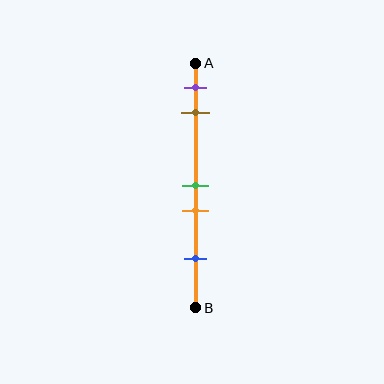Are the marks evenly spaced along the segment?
No, the marks are not evenly spaced.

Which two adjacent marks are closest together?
The green and orange marks are the closest adjacent pair.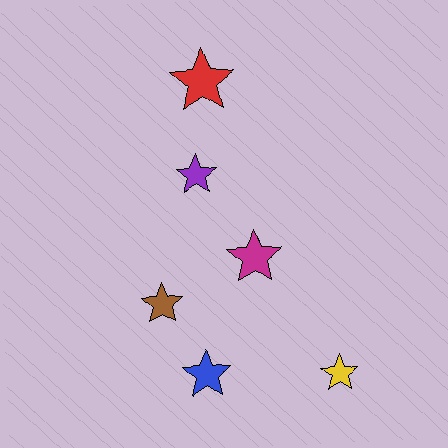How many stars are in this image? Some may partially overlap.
There are 6 stars.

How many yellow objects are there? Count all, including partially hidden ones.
There is 1 yellow object.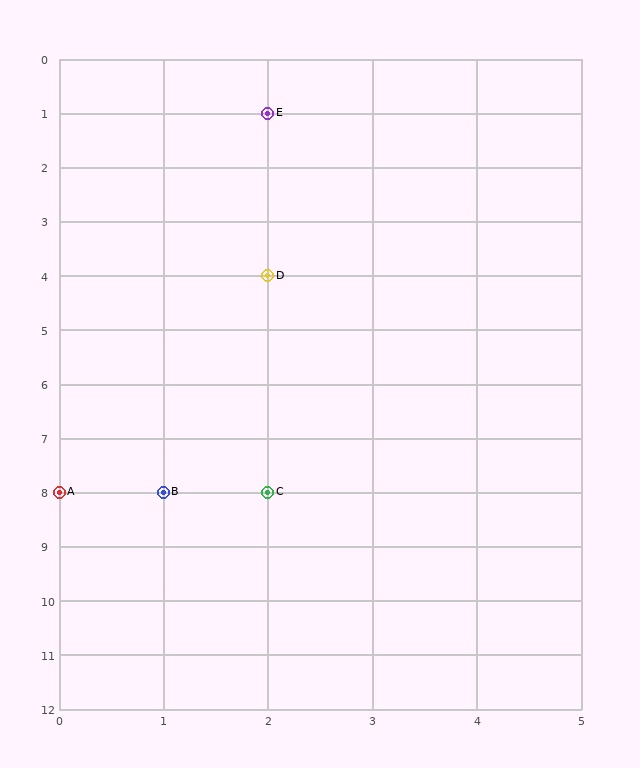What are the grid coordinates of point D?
Point D is at grid coordinates (2, 4).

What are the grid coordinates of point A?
Point A is at grid coordinates (0, 8).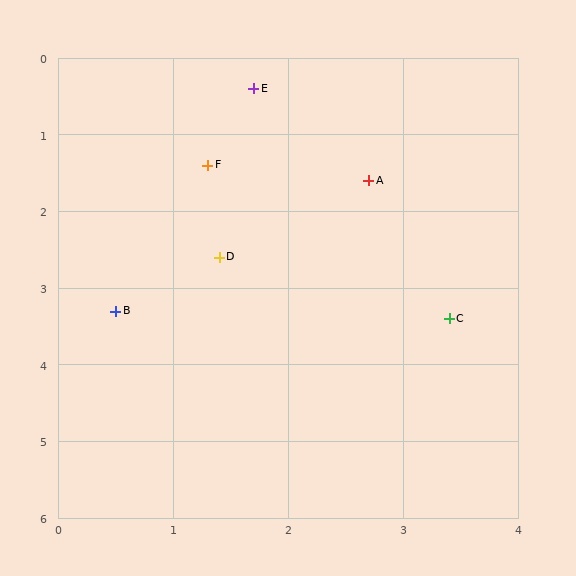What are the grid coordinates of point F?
Point F is at approximately (1.3, 1.4).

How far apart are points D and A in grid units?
Points D and A are about 1.6 grid units apart.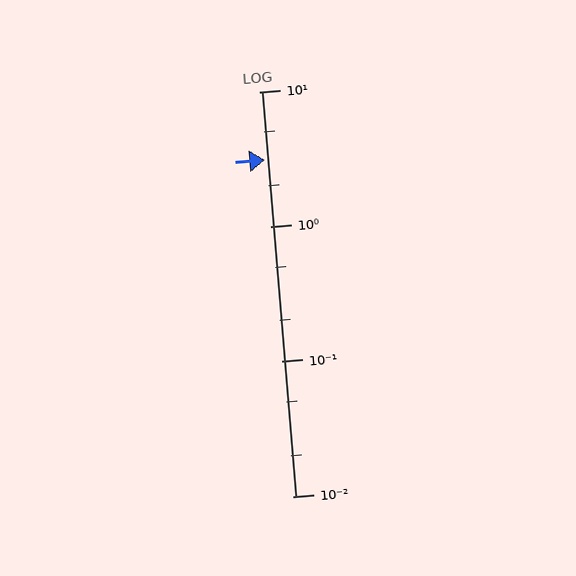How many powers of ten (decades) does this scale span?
The scale spans 3 decades, from 0.01 to 10.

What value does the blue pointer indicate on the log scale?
The pointer indicates approximately 3.1.